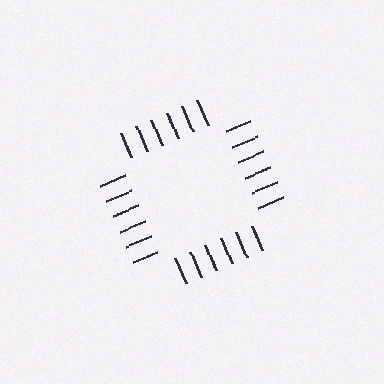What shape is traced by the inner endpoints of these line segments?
An illusory square — the line segments terminate on its edges but no continuous stroke is drawn.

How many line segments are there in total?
24 — 6 along each of the 4 edges.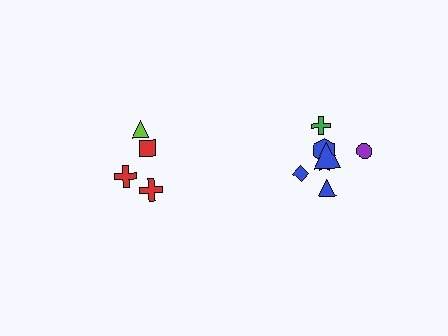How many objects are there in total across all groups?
There are 11 objects.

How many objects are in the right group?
There are 7 objects.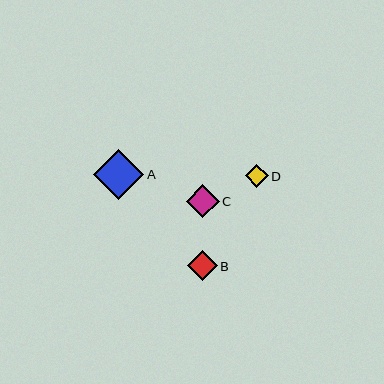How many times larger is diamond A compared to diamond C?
Diamond A is approximately 1.5 times the size of diamond C.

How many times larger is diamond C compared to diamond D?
Diamond C is approximately 1.5 times the size of diamond D.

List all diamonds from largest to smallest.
From largest to smallest: A, C, B, D.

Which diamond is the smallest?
Diamond D is the smallest with a size of approximately 23 pixels.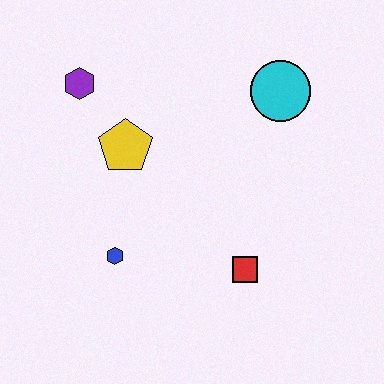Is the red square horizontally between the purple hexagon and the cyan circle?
Yes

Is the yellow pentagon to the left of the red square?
Yes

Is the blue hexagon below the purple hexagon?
Yes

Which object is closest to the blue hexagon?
The yellow pentagon is closest to the blue hexagon.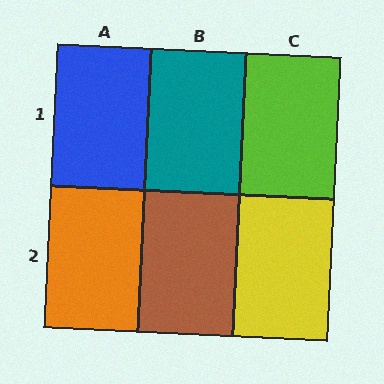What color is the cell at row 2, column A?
Orange.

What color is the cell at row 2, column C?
Yellow.